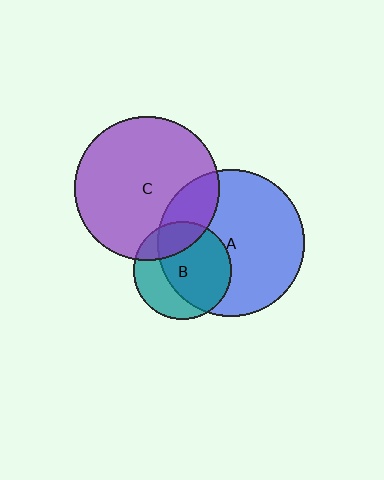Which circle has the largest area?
Circle A (blue).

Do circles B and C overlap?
Yes.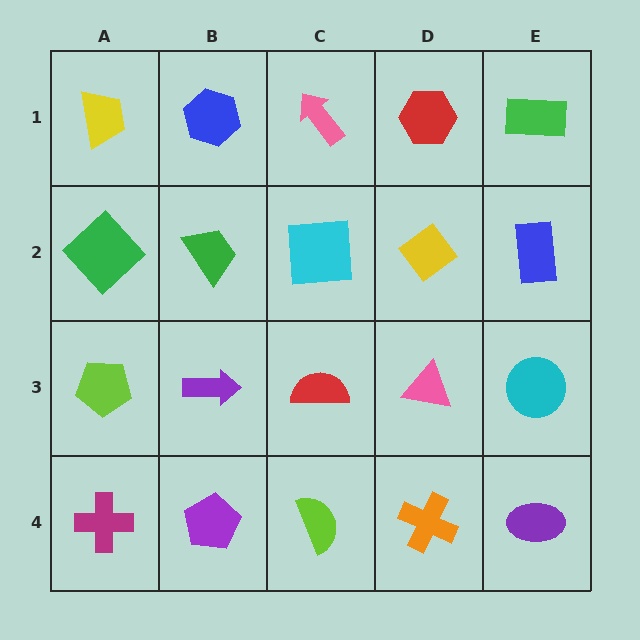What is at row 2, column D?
A yellow diamond.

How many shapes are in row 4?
5 shapes.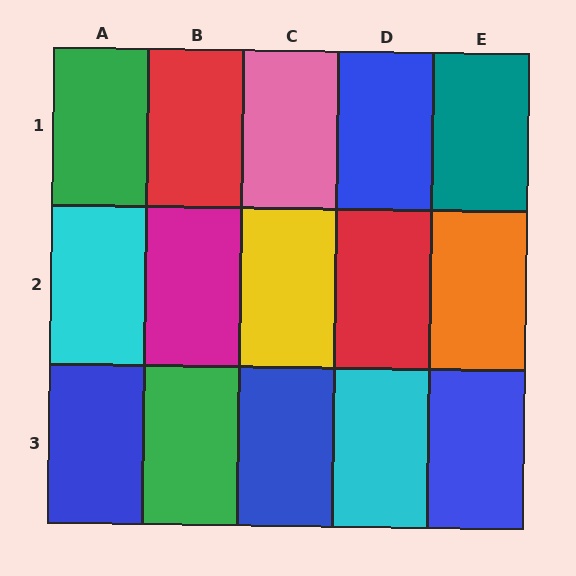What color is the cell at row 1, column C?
Pink.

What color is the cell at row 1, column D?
Blue.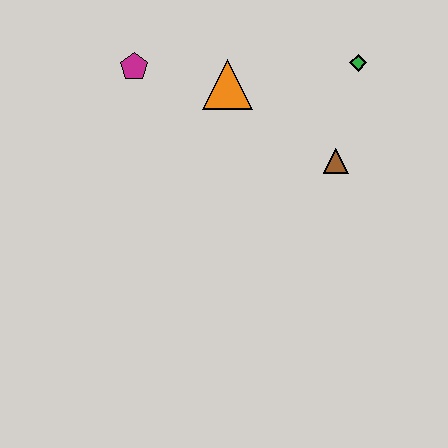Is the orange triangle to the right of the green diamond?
No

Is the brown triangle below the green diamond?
Yes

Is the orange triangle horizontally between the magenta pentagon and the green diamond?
Yes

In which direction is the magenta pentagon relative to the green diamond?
The magenta pentagon is to the left of the green diamond.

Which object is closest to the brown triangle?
The green diamond is closest to the brown triangle.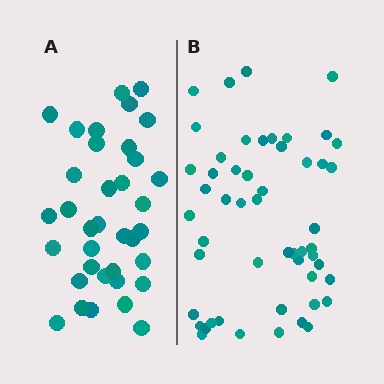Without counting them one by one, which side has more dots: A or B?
Region B (the right region) has more dots.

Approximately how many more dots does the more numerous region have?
Region B has approximately 15 more dots than region A.